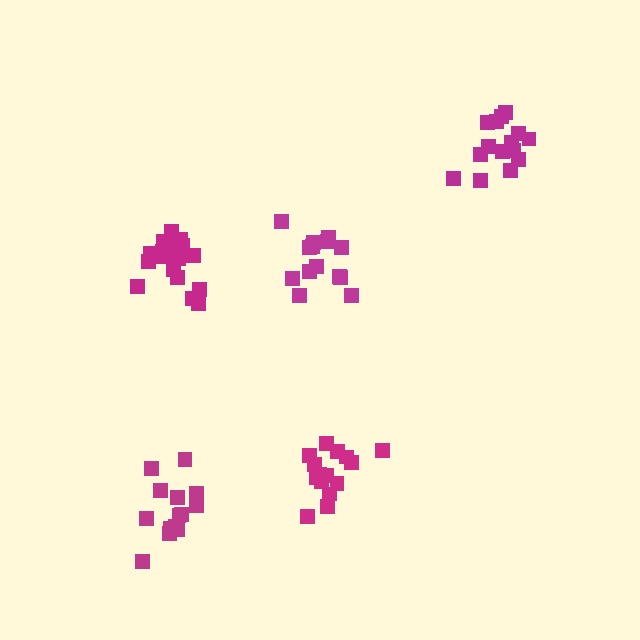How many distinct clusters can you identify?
There are 5 distinct clusters.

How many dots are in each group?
Group 1: 19 dots, Group 2: 14 dots, Group 3: 15 dots, Group 4: 14 dots, Group 5: 15 dots (77 total).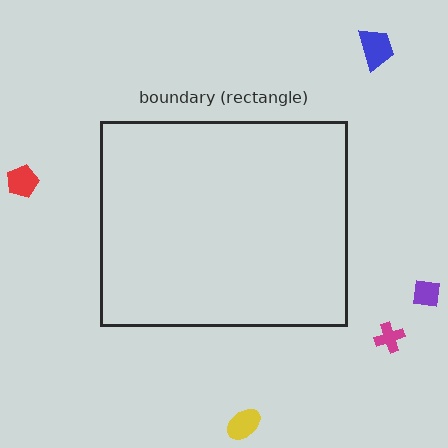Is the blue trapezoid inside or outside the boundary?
Outside.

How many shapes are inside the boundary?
0 inside, 5 outside.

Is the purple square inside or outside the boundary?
Outside.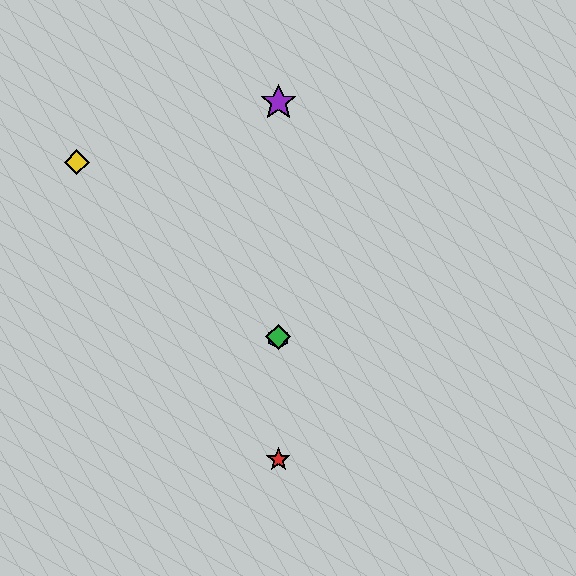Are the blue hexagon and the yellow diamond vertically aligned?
No, the blue hexagon is at x≈278 and the yellow diamond is at x≈77.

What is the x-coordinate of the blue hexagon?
The blue hexagon is at x≈278.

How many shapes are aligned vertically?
4 shapes (the red star, the blue hexagon, the green diamond, the purple star) are aligned vertically.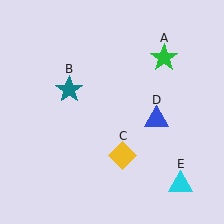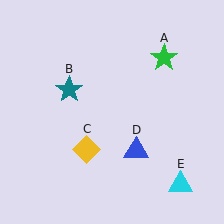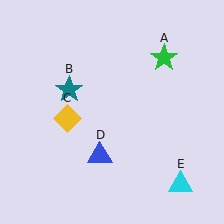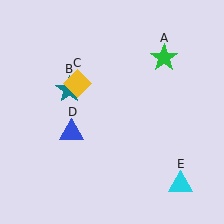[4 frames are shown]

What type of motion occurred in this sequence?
The yellow diamond (object C), blue triangle (object D) rotated clockwise around the center of the scene.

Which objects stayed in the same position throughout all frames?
Green star (object A) and teal star (object B) and cyan triangle (object E) remained stationary.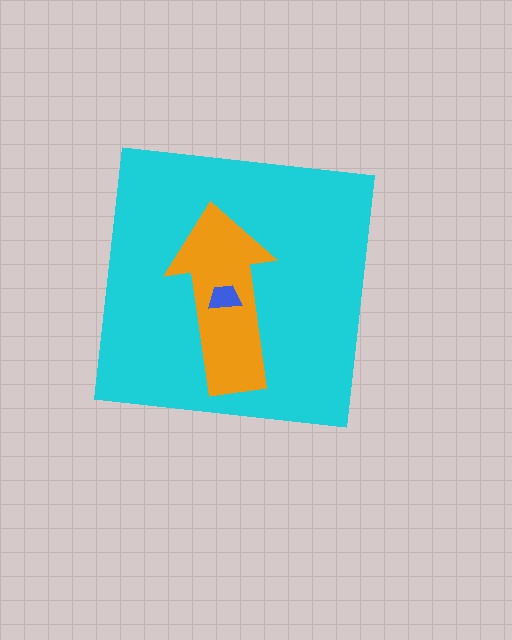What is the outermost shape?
The cyan square.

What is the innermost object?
The blue trapezoid.